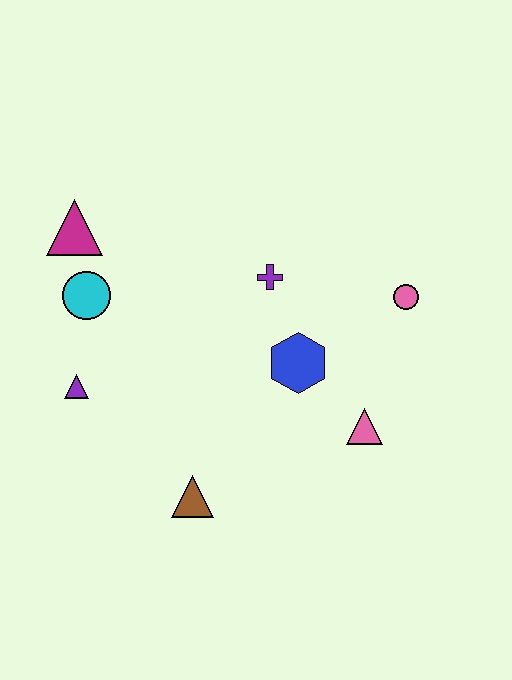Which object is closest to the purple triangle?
The cyan circle is closest to the purple triangle.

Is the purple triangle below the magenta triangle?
Yes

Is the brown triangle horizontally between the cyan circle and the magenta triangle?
No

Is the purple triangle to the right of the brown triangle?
No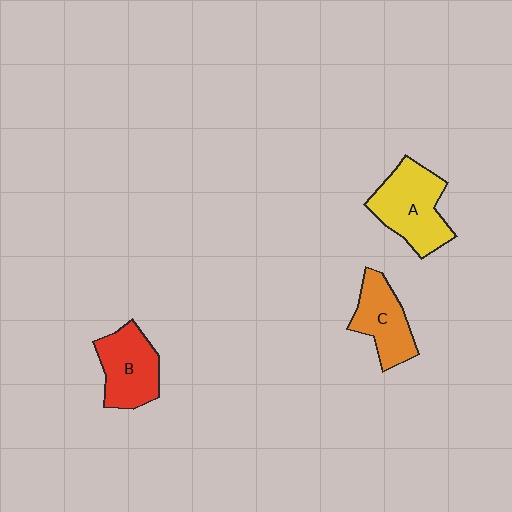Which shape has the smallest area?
Shape C (orange).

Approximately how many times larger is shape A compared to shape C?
Approximately 1.3 times.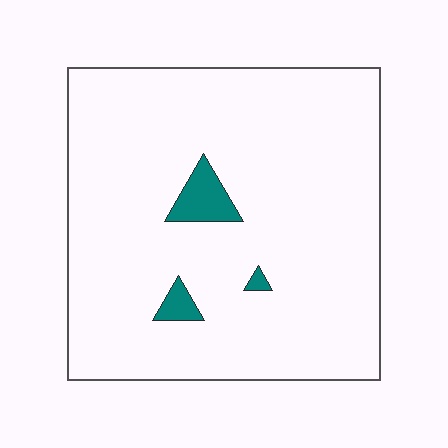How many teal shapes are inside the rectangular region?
3.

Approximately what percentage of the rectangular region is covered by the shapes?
Approximately 5%.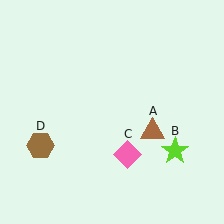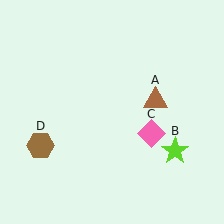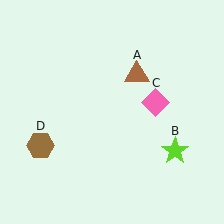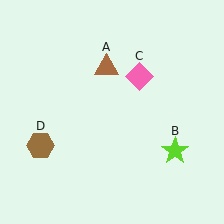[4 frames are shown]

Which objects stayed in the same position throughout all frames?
Lime star (object B) and brown hexagon (object D) remained stationary.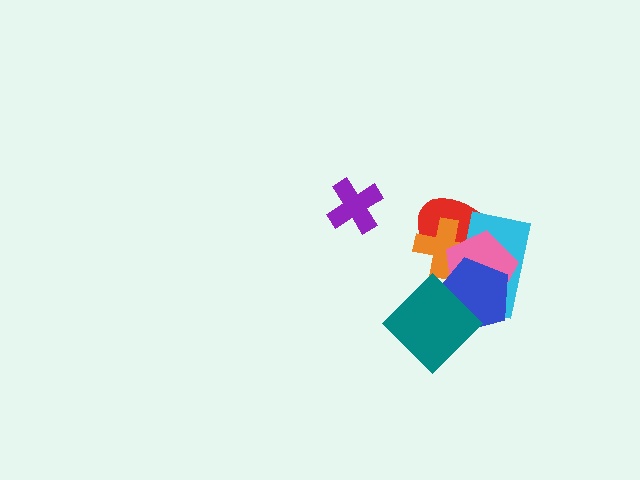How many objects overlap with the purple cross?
0 objects overlap with the purple cross.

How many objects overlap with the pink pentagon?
5 objects overlap with the pink pentagon.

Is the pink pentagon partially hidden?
Yes, it is partially covered by another shape.